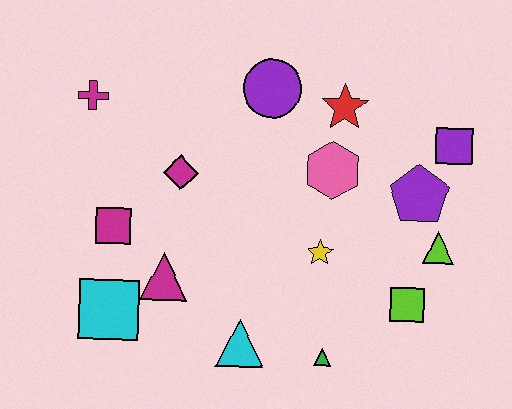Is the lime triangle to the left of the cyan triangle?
No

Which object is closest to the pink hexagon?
The red star is closest to the pink hexagon.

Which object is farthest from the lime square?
The magenta cross is farthest from the lime square.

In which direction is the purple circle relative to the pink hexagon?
The purple circle is above the pink hexagon.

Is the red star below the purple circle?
Yes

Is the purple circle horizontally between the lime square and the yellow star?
No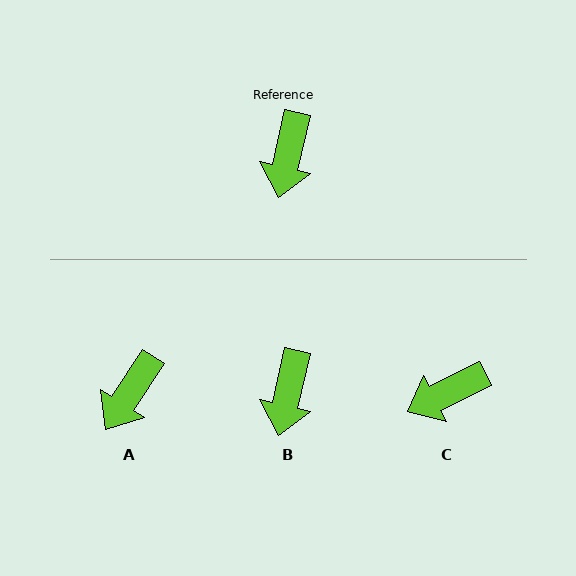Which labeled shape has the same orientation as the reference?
B.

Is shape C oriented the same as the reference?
No, it is off by about 51 degrees.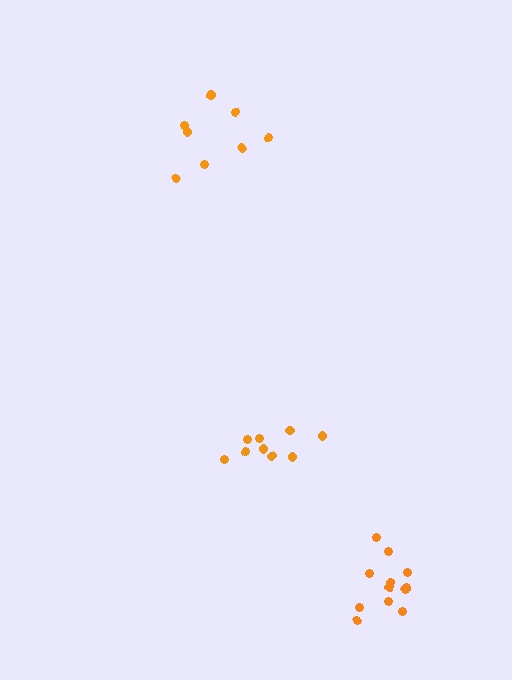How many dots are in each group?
Group 1: 12 dots, Group 2: 8 dots, Group 3: 9 dots (29 total).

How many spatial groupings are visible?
There are 3 spatial groupings.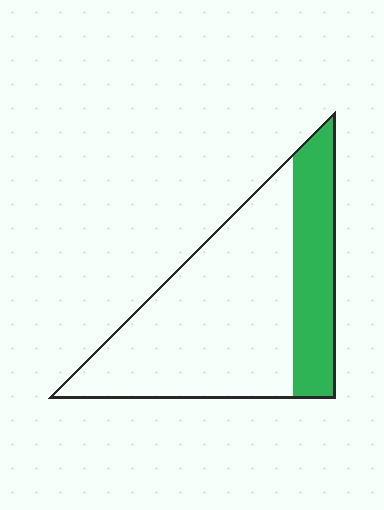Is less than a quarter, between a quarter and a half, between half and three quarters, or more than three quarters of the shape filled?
Between a quarter and a half.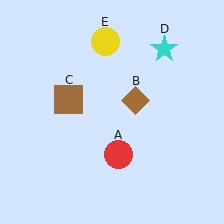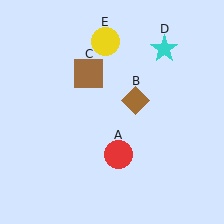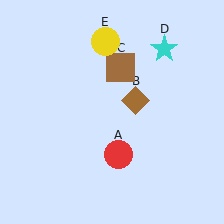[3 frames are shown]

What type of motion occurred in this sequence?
The brown square (object C) rotated clockwise around the center of the scene.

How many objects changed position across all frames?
1 object changed position: brown square (object C).